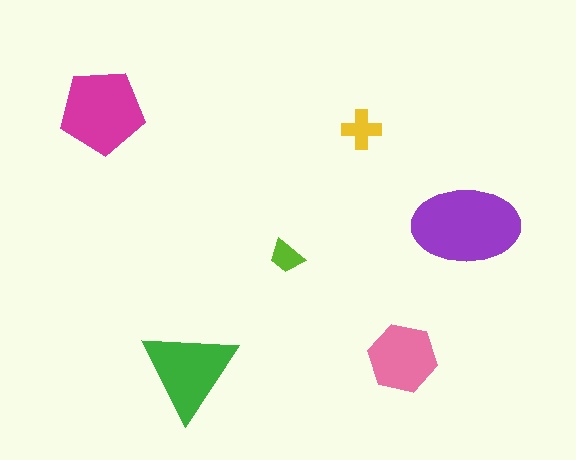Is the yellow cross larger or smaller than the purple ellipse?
Smaller.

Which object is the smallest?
The lime trapezoid.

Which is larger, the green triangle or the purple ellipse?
The purple ellipse.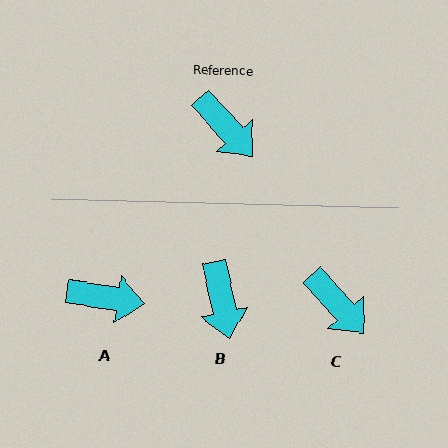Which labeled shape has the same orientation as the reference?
C.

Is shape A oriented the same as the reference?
No, it is off by about 39 degrees.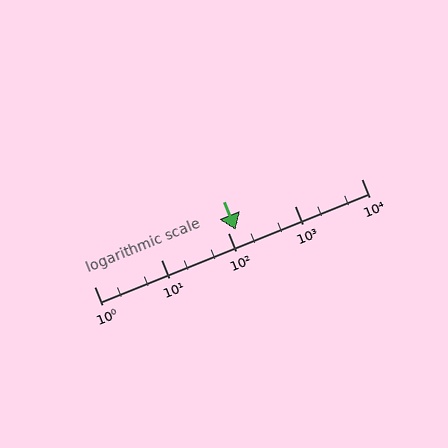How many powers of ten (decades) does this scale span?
The scale spans 4 decades, from 1 to 10000.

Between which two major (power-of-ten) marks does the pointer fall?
The pointer is between 100 and 1000.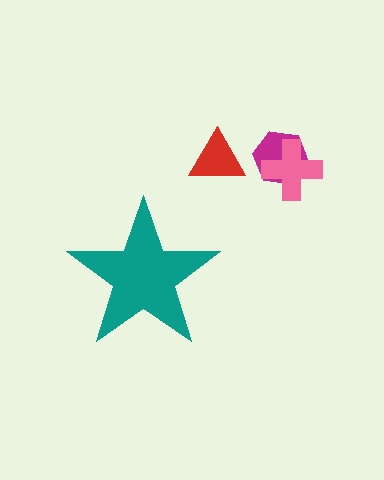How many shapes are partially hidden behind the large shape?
0 shapes are partially hidden.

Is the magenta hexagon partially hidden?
No, the magenta hexagon is fully visible.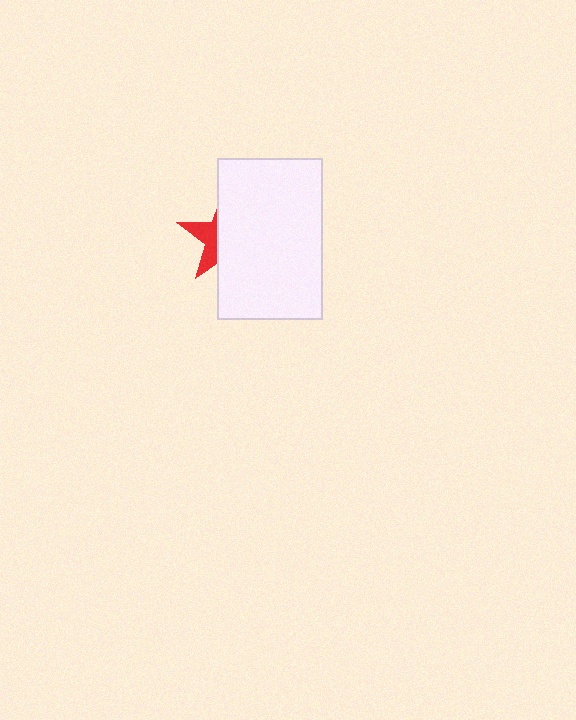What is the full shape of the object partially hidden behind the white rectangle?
The partially hidden object is a red star.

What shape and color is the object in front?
The object in front is a white rectangle.